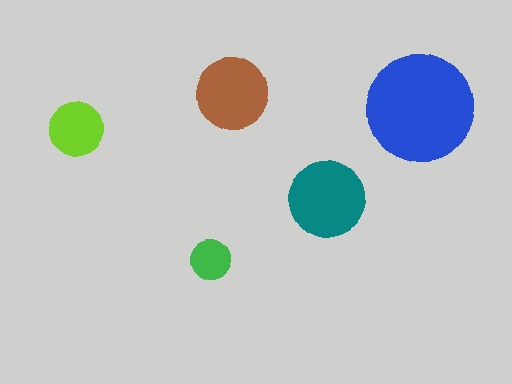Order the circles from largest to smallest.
the blue one, the teal one, the brown one, the lime one, the green one.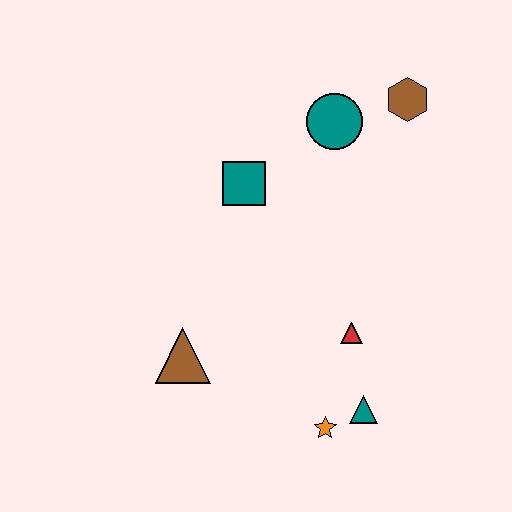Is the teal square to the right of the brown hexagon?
No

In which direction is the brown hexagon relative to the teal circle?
The brown hexagon is to the right of the teal circle.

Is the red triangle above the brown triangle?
Yes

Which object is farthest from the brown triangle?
The brown hexagon is farthest from the brown triangle.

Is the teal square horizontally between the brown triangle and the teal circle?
Yes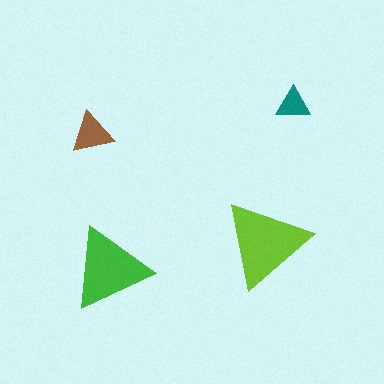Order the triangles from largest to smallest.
the lime one, the green one, the brown one, the teal one.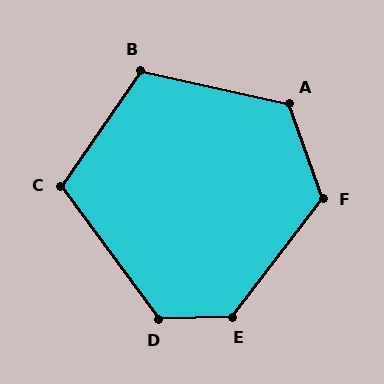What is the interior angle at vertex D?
Approximately 125 degrees (obtuse).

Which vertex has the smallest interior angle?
C, at approximately 109 degrees.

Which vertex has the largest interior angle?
E, at approximately 129 degrees.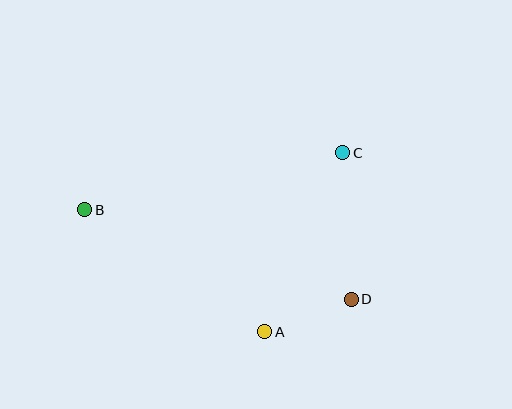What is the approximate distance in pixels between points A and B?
The distance between A and B is approximately 217 pixels.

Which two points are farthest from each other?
Points B and D are farthest from each other.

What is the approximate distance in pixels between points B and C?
The distance between B and C is approximately 264 pixels.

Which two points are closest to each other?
Points A and D are closest to each other.